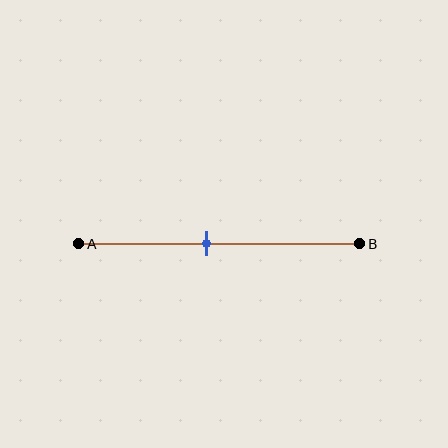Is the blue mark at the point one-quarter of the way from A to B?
No, the mark is at about 45% from A, not at the 25% one-quarter point.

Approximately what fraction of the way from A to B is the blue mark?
The blue mark is approximately 45% of the way from A to B.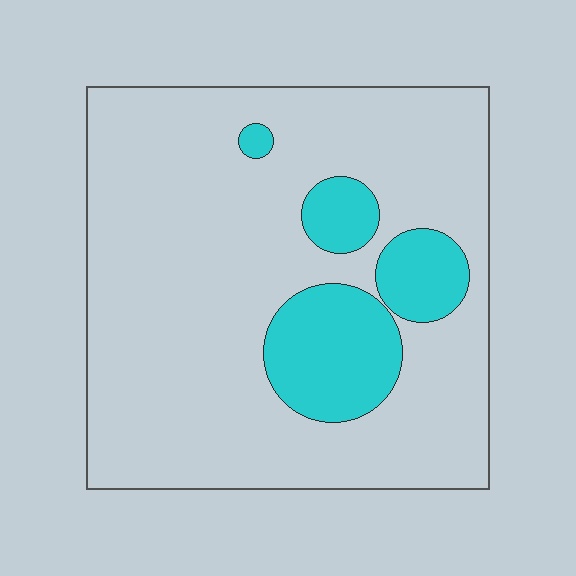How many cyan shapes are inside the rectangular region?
4.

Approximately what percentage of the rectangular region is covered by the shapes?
Approximately 15%.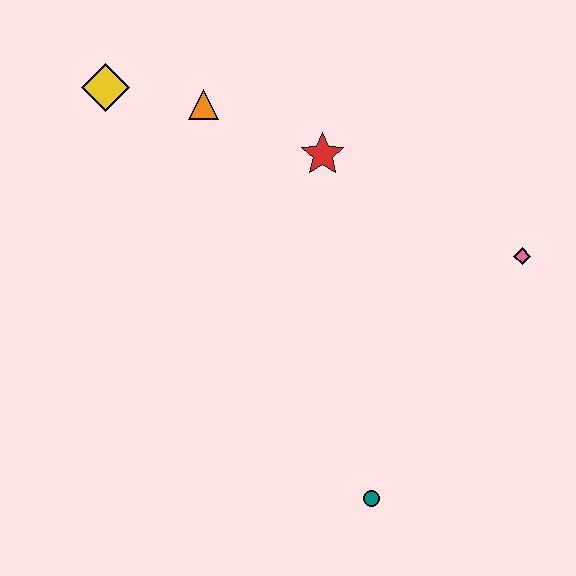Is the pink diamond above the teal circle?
Yes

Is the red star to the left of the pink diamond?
Yes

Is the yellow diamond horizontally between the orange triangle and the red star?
No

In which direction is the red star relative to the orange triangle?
The red star is to the right of the orange triangle.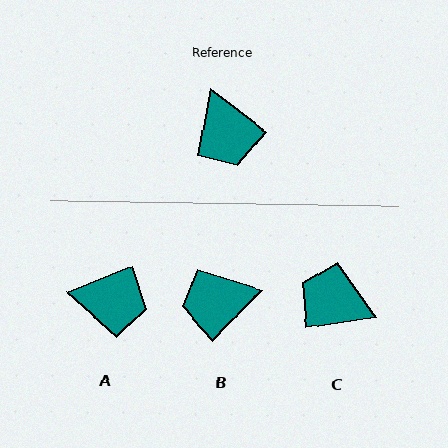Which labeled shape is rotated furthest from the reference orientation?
C, about 135 degrees away.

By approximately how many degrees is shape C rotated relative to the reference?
Approximately 135 degrees clockwise.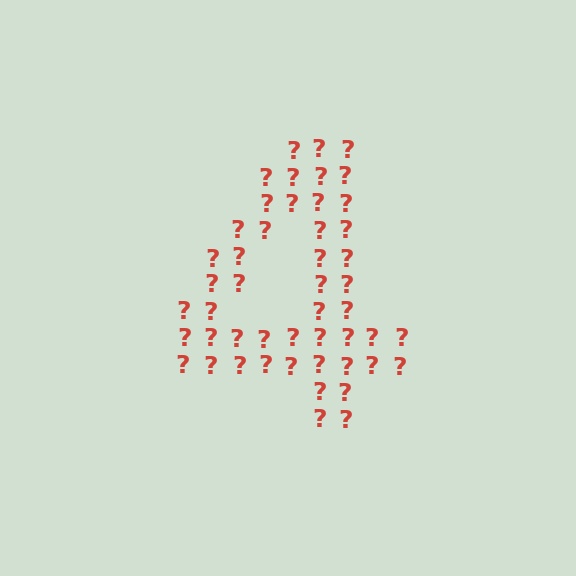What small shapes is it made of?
It is made of small question marks.